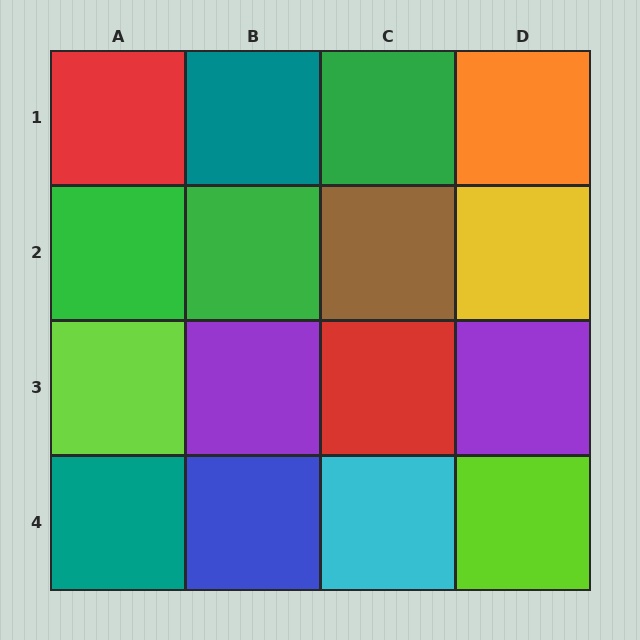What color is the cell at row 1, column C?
Green.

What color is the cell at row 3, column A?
Lime.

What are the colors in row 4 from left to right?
Teal, blue, cyan, lime.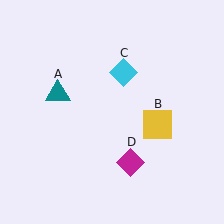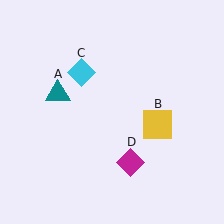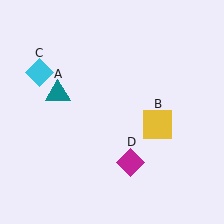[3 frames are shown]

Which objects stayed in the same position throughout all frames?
Teal triangle (object A) and yellow square (object B) and magenta diamond (object D) remained stationary.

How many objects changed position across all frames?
1 object changed position: cyan diamond (object C).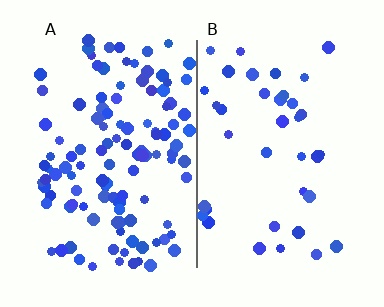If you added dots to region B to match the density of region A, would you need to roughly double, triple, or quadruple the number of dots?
Approximately triple.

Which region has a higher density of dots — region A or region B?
A (the left).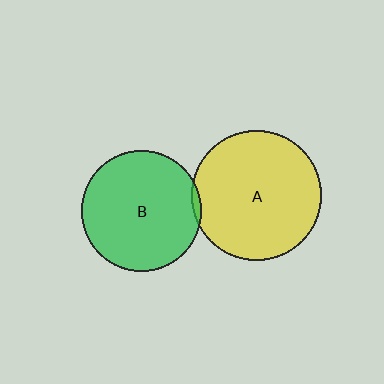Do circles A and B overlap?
Yes.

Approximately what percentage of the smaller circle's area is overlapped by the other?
Approximately 5%.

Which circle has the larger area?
Circle A (yellow).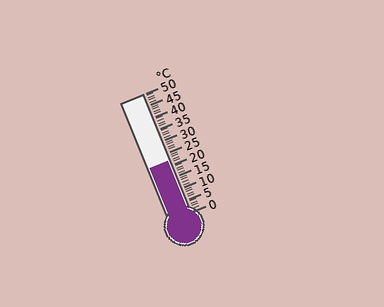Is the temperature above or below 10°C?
The temperature is above 10°C.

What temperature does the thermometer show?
The thermometer shows approximately 22°C.